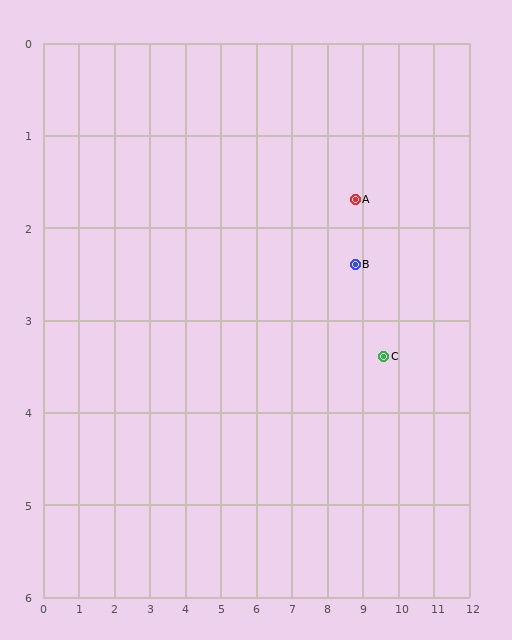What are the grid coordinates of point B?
Point B is at approximately (8.8, 2.4).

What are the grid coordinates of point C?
Point C is at approximately (9.6, 3.4).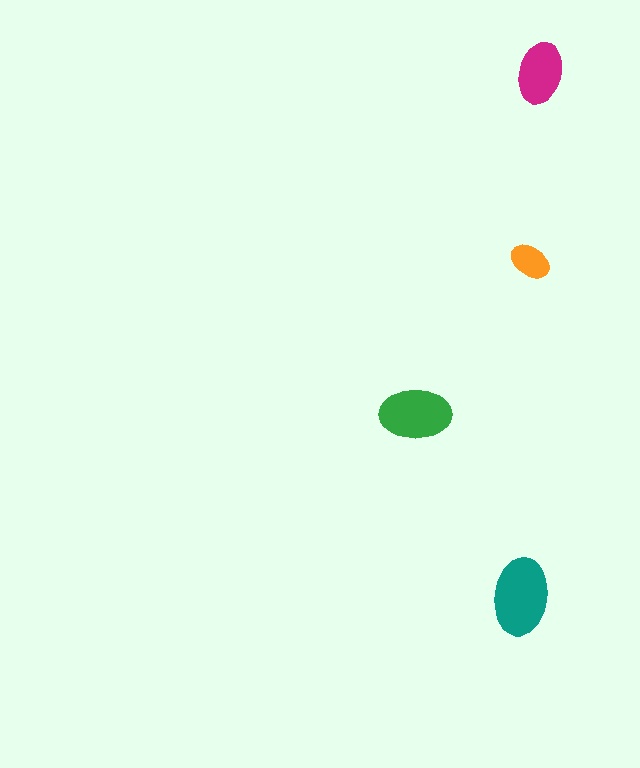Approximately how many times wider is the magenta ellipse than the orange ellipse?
About 1.5 times wider.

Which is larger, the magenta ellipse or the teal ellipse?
The teal one.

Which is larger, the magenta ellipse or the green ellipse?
The green one.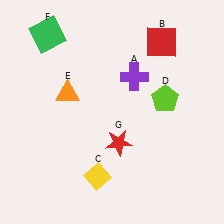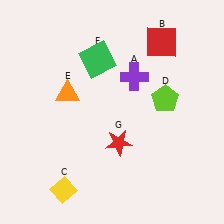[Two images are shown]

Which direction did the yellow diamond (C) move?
The yellow diamond (C) moved left.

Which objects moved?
The objects that moved are: the yellow diamond (C), the green square (F).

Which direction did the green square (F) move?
The green square (F) moved right.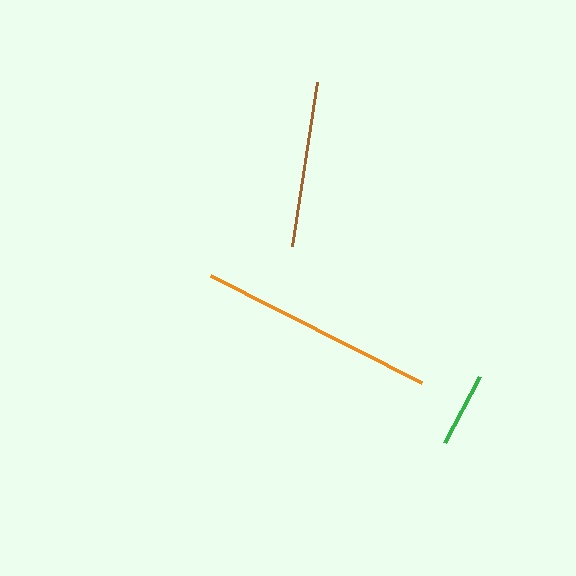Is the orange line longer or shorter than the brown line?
The orange line is longer than the brown line.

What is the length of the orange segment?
The orange segment is approximately 237 pixels long.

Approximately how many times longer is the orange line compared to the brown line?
The orange line is approximately 1.4 times the length of the brown line.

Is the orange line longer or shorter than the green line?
The orange line is longer than the green line.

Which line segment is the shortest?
The green line is the shortest at approximately 74 pixels.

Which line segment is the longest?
The orange line is the longest at approximately 237 pixels.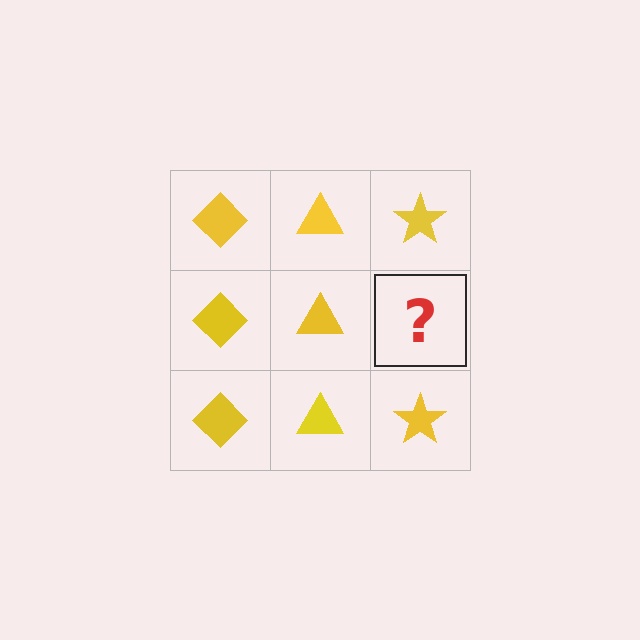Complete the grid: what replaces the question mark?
The question mark should be replaced with a yellow star.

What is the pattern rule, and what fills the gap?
The rule is that each column has a consistent shape. The gap should be filled with a yellow star.